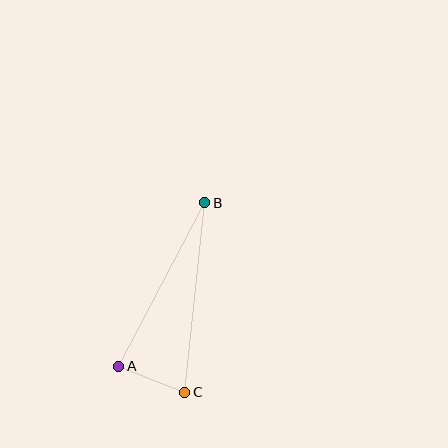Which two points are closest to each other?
Points A and C are closest to each other.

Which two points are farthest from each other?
Points B and C are farthest from each other.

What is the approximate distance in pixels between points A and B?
The distance between A and B is approximately 185 pixels.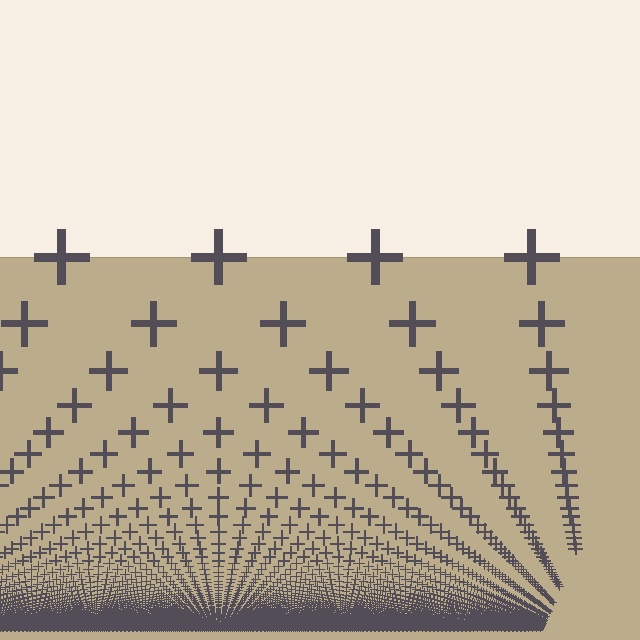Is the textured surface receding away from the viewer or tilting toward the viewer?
The surface appears to tilt toward the viewer. Texture elements get larger and sparser toward the top.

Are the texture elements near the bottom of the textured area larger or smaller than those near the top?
Smaller. The gradient is inverted — elements near the bottom are smaller and denser.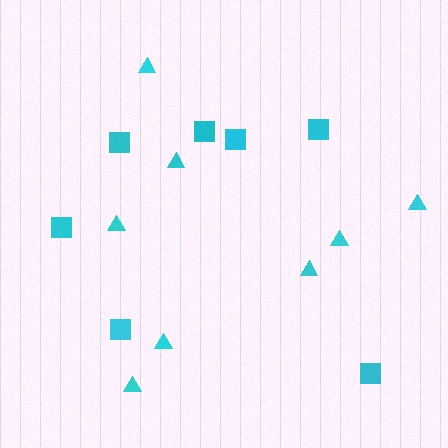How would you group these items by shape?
There are 2 groups: one group of triangles (8) and one group of squares (7).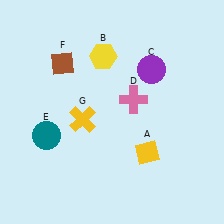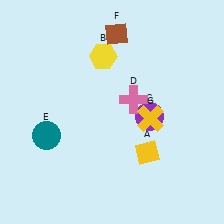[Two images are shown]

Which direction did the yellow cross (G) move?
The yellow cross (G) moved right.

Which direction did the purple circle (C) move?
The purple circle (C) moved down.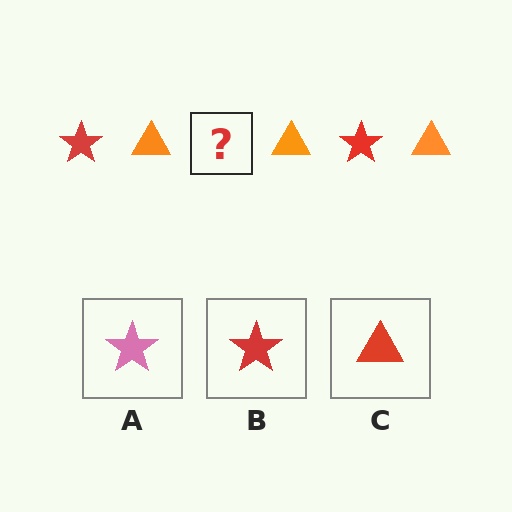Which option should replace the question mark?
Option B.